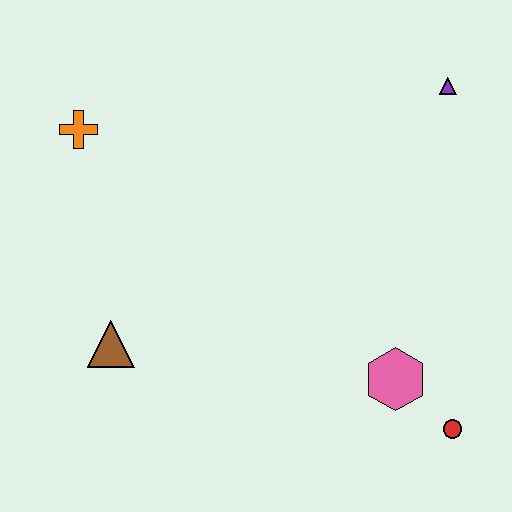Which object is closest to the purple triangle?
The pink hexagon is closest to the purple triangle.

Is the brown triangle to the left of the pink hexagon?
Yes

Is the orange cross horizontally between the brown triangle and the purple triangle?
No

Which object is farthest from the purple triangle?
The brown triangle is farthest from the purple triangle.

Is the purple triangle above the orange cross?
Yes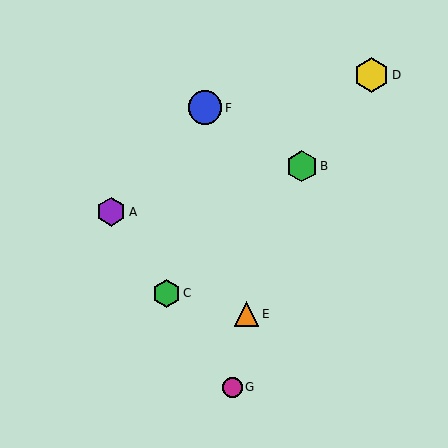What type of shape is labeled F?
Shape F is a blue circle.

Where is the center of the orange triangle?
The center of the orange triangle is at (246, 314).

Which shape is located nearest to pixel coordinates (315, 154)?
The green hexagon (labeled B) at (302, 166) is nearest to that location.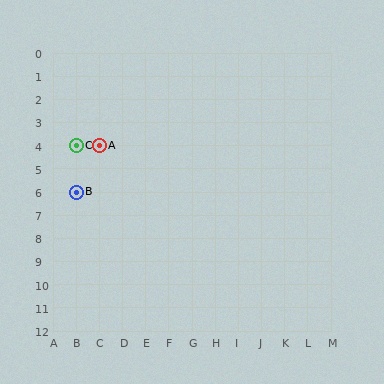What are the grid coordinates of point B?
Point B is at grid coordinates (B, 6).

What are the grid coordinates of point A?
Point A is at grid coordinates (C, 4).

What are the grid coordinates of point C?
Point C is at grid coordinates (B, 4).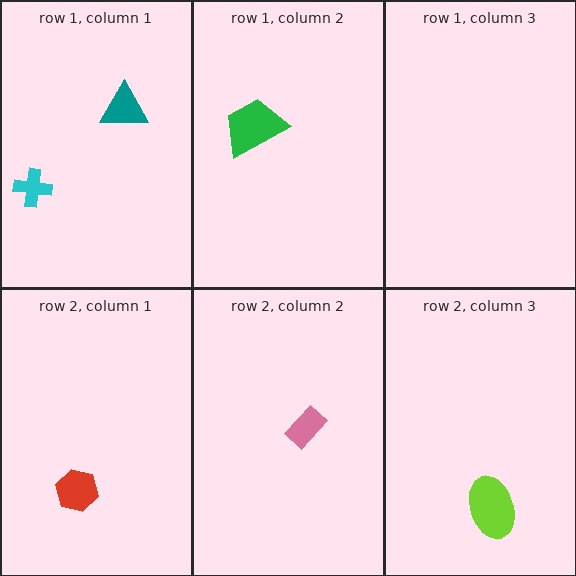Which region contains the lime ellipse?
The row 2, column 3 region.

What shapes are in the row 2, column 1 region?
The red hexagon.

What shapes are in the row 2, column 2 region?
The pink rectangle.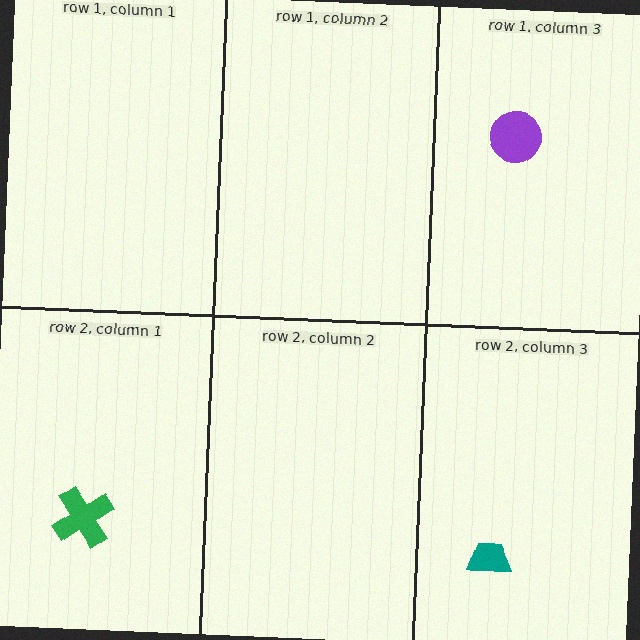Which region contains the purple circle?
The row 1, column 3 region.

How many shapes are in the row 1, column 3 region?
1.